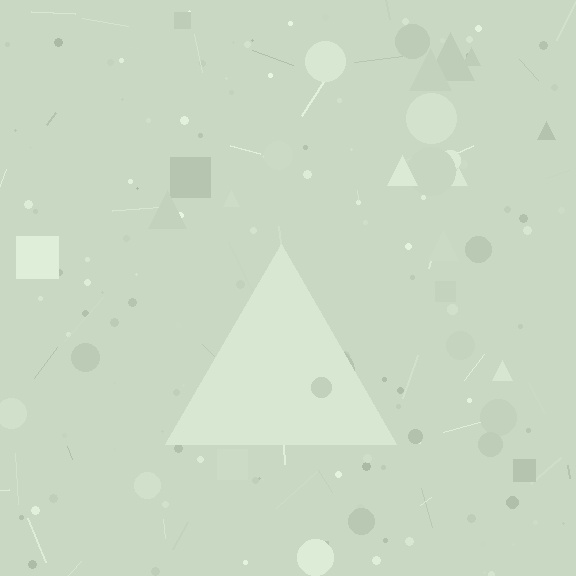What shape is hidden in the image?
A triangle is hidden in the image.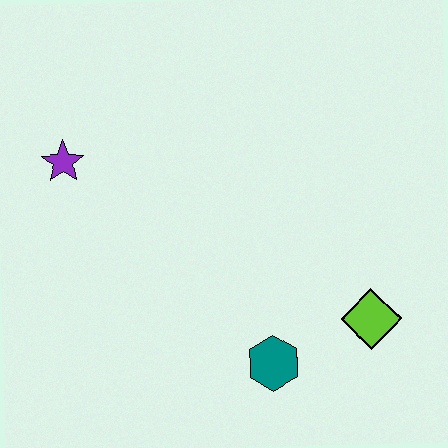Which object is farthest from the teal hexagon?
The purple star is farthest from the teal hexagon.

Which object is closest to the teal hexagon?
The lime diamond is closest to the teal hexagon.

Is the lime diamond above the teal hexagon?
Yes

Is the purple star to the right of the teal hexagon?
No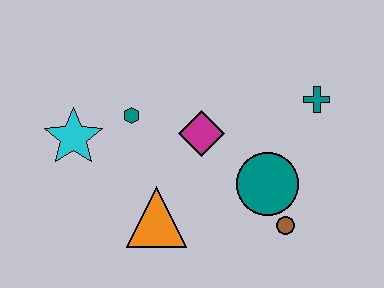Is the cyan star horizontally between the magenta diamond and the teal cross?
No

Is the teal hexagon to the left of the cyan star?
No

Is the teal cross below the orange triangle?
No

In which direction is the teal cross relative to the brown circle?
The teal cross is above the brown circle.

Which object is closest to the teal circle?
The brown circle is closest to the teal circle.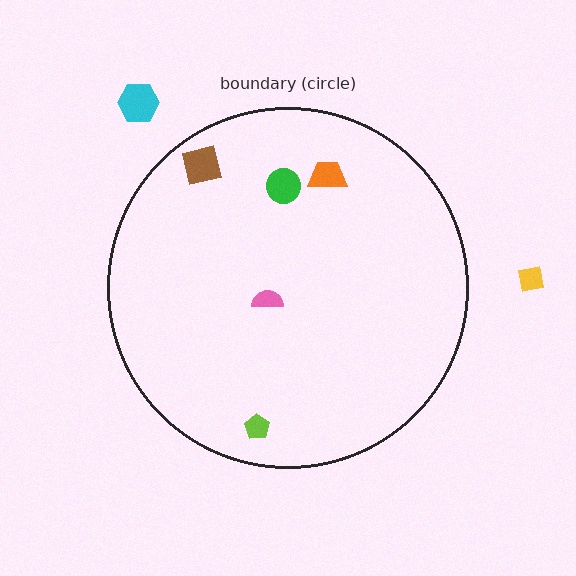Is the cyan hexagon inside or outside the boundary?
Outside.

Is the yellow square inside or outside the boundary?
Outside.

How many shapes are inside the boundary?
5 inside, 2 outside.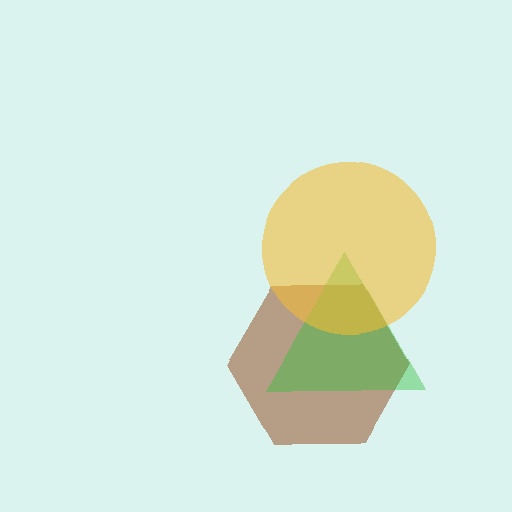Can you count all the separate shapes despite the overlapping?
Yes, there are 3 separate shapes.